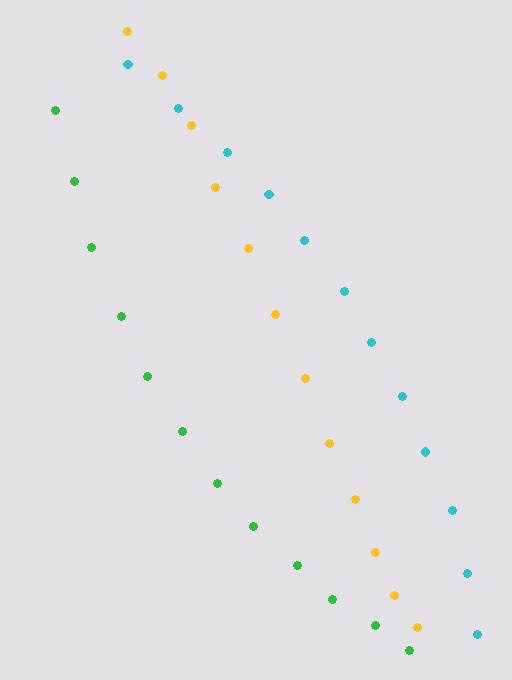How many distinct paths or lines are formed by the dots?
There are 3 distinct paths.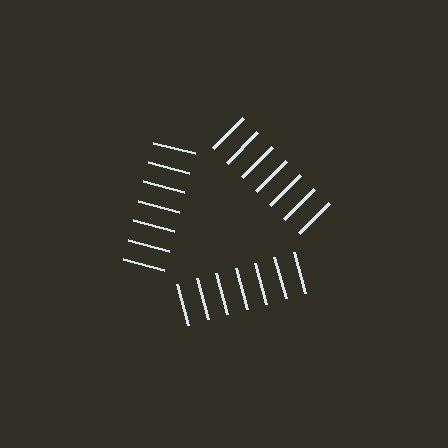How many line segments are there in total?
21 — 7 along each of the 3 edges.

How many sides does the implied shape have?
3 sides — the line-ends trace a triangle.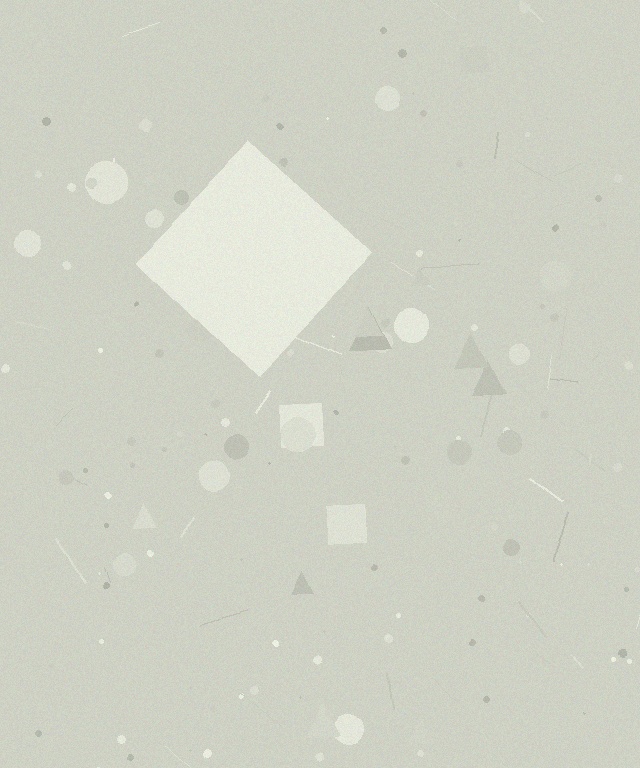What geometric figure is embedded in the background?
A diamond is embedded in the background.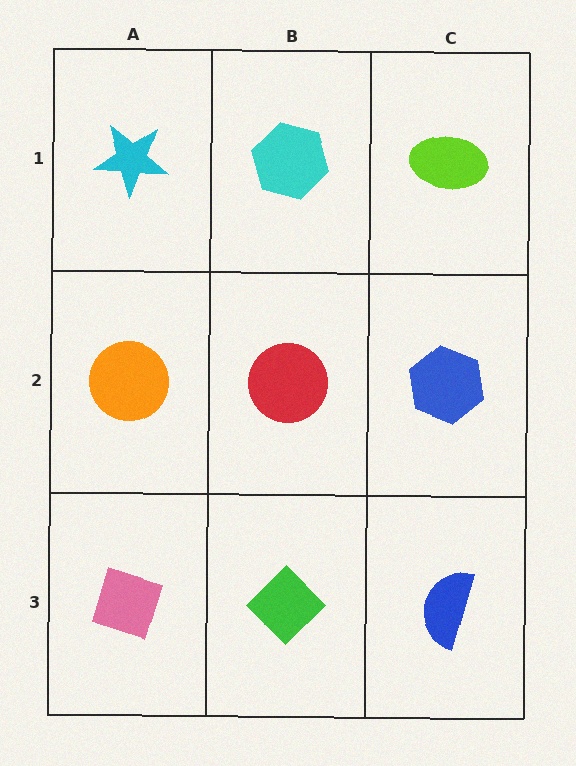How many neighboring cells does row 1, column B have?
3.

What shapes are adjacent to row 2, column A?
A cyan star (row 1, column A), a pink diamond (row 3, column A), a red circle (row 2, column B).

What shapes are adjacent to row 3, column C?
A blue hexagon (row 2, column C), a green diamond (row 3, column B).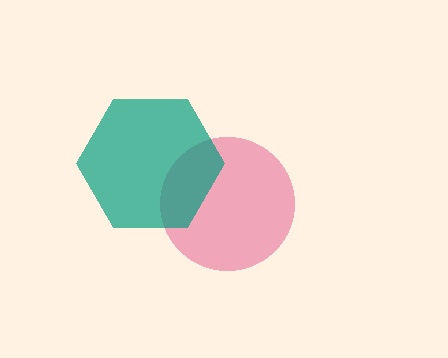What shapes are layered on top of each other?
The layered shapes are: a pink circle, a teal hexagon.